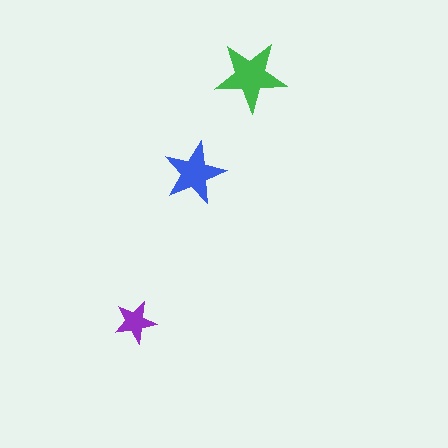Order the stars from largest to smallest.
the green one, the blue one, the purple one.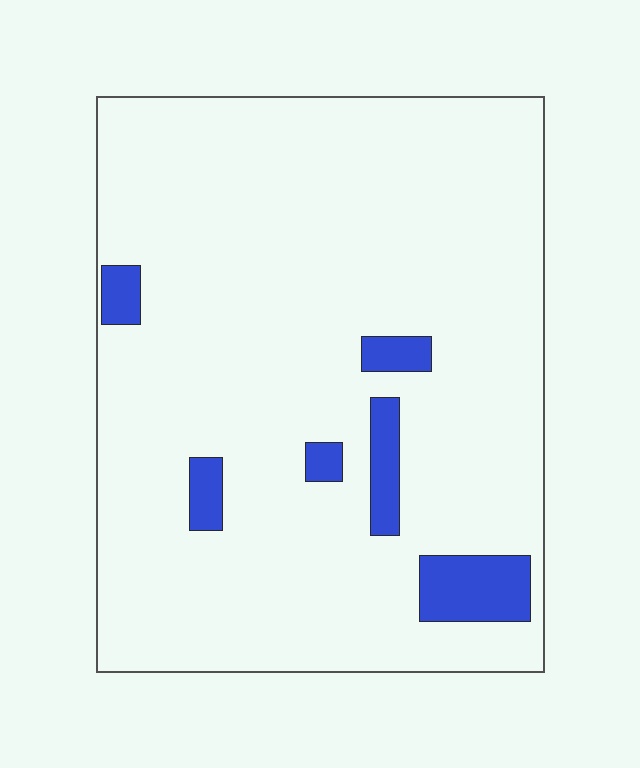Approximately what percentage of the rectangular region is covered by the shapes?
Approximately 10%.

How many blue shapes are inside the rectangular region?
6.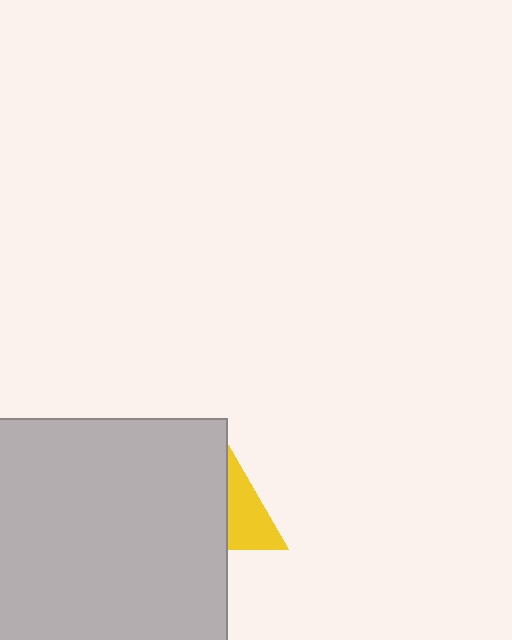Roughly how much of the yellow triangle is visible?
A small part of it is visible (roughly 40%).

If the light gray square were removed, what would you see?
You would see the complete yellow triangle.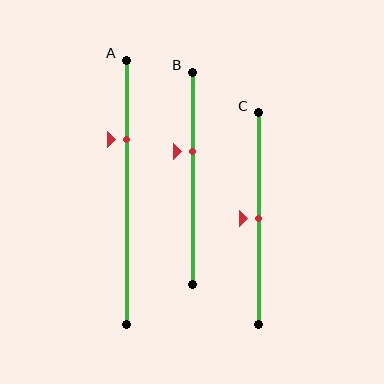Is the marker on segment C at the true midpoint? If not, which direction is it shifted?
Yes, the marker on segment C is at the true midpoint.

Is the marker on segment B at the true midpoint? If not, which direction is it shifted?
No, the marker on segment B is shifted upward by about 13% of the segment length.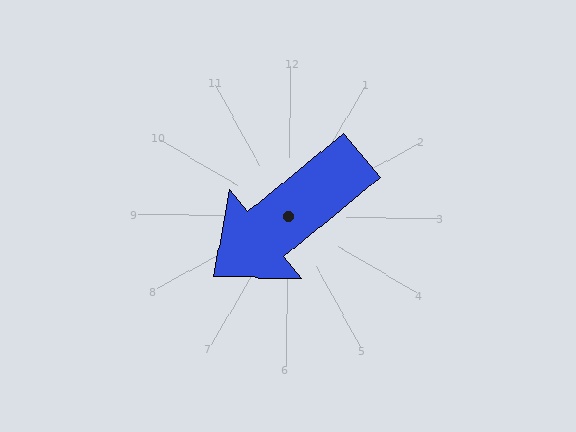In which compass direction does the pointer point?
Southwest.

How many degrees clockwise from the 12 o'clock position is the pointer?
Approximately 230 degrees.